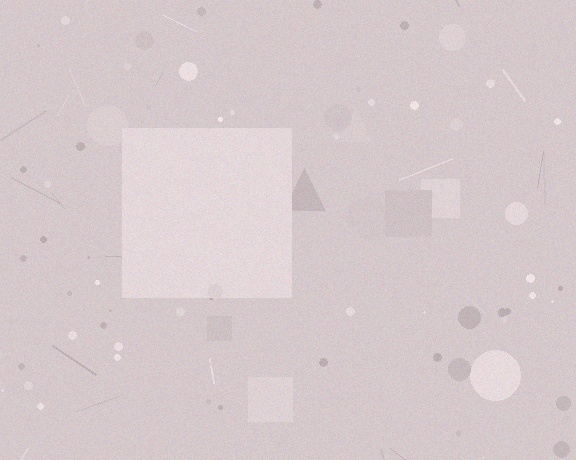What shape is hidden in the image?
A square is hidden in the image.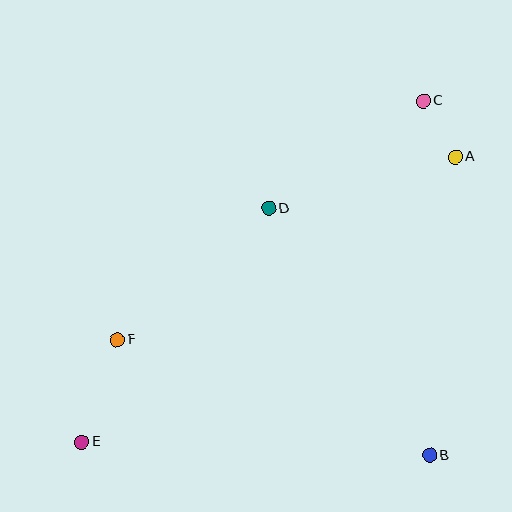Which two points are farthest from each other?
Points C and E are farthest from each other.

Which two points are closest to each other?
Points A and C are closest to each other.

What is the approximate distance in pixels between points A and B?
The distance between A and B is approximately 299 pixels.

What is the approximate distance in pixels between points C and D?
The distance between C and D is approximately 188 pixels.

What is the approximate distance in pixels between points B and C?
The distance between B and C is approximately 354 pixels.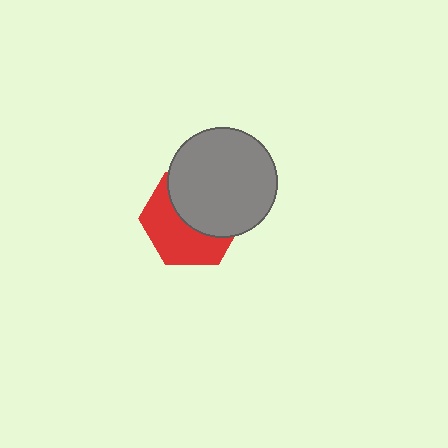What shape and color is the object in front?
The object in front is a gray circle.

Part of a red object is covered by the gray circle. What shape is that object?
It is a hexagon.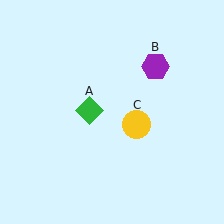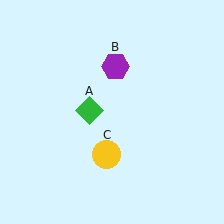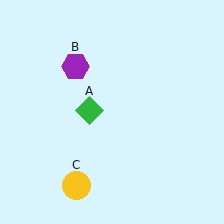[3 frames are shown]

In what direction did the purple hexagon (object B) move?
The purple hexagon (object B) moved left.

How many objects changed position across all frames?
2 objects changed position: purple hexagon (object B), yellow circle (object C).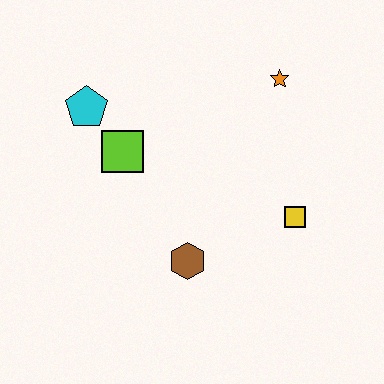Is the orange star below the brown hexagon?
No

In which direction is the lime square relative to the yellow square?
The lime square is to the left of the yellow square.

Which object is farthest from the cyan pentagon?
The yellow square is farthest from the cyan pentagon.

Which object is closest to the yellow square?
The brown hexagon is closest to the yellow square.